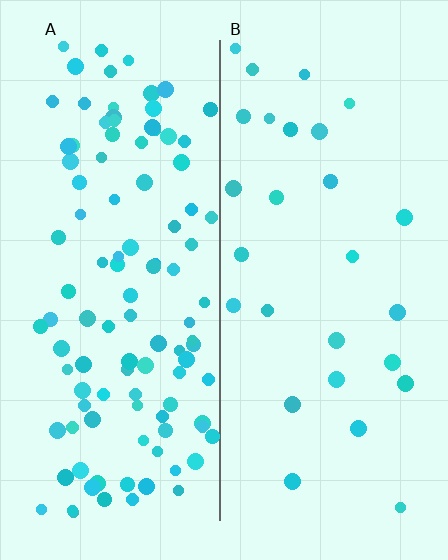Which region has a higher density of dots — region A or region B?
A (the left).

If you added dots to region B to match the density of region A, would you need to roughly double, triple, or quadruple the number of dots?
Approximately quadruple.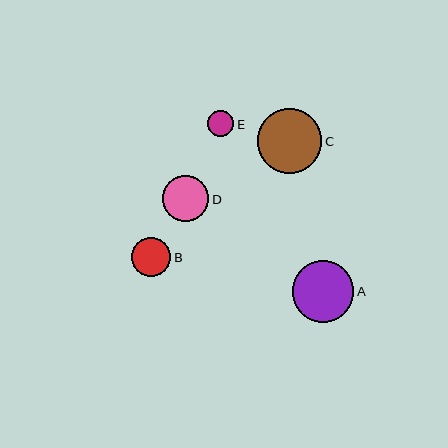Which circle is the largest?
Circle C is the largest with a size of approximately 65 pixels.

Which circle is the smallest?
Circle E is the smallest with a size of approximately 26 pixels.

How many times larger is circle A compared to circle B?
Circle A is approximately 1.6 times the size of circle B.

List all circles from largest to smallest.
From largest to smallest: C, A, D, B, E.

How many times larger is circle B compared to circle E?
Circle B is approximately 1.5 times the size of circle E.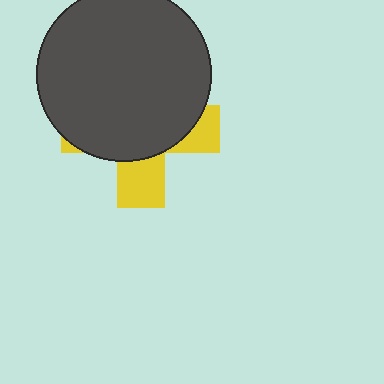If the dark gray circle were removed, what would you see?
You would see the complete yellow cross.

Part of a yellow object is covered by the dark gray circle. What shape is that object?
It is a cross.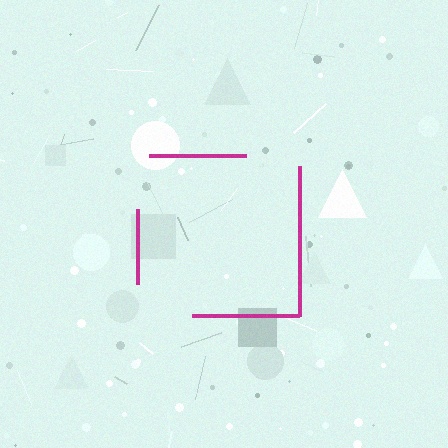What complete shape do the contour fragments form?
The contour fragments form a square.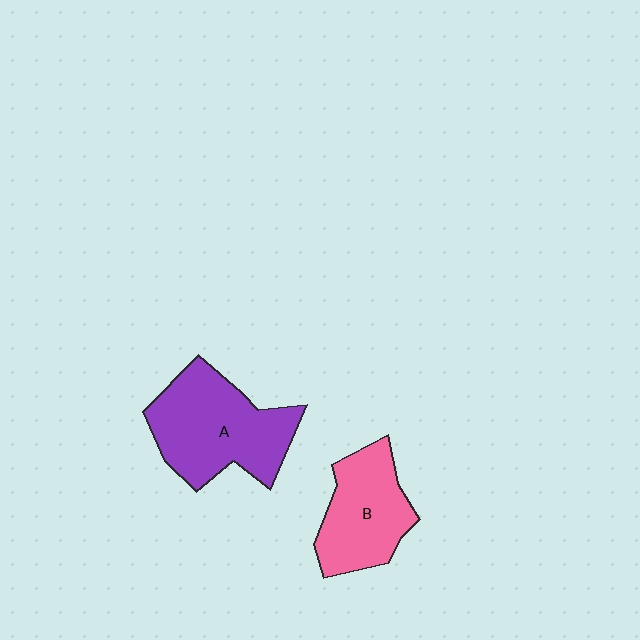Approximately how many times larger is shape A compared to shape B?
Approximately 1.4 times.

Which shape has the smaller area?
Shape B (pink).